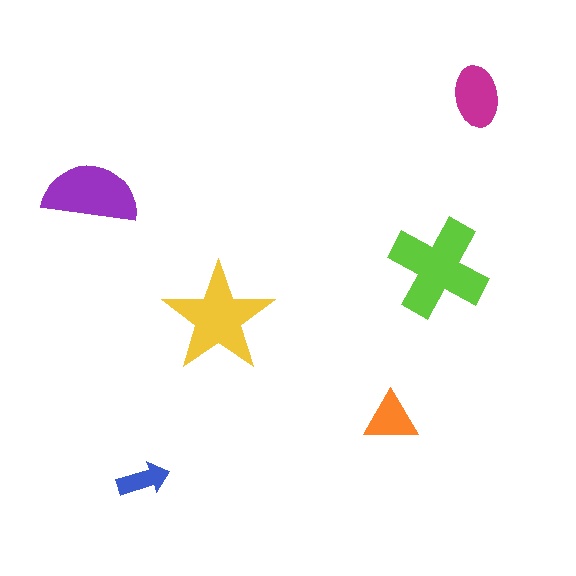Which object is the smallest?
The blue arrow.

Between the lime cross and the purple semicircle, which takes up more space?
The lime cross.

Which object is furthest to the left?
The purple semicircle is leftmost.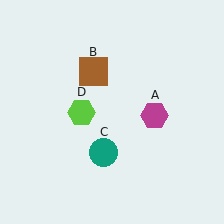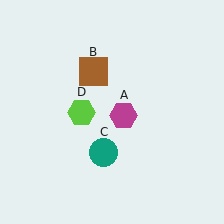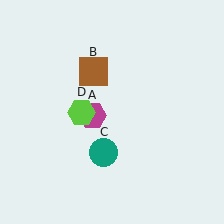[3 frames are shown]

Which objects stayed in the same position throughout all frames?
Brown square (object B) and teal circle (object C) and lime hexagon (object D) remained stationary.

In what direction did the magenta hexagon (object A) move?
The magenta hexagon (object A) moved left.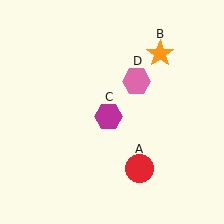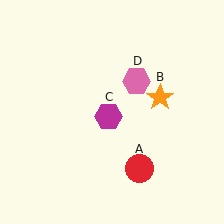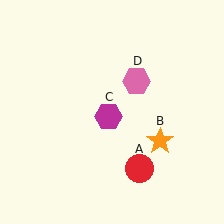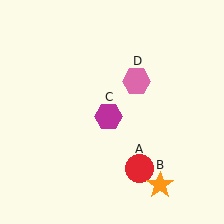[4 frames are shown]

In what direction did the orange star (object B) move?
The orange star (object B) moved down.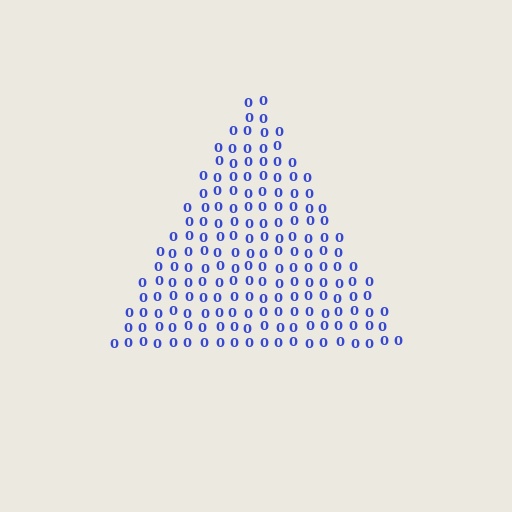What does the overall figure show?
The overall figure shows a triangle.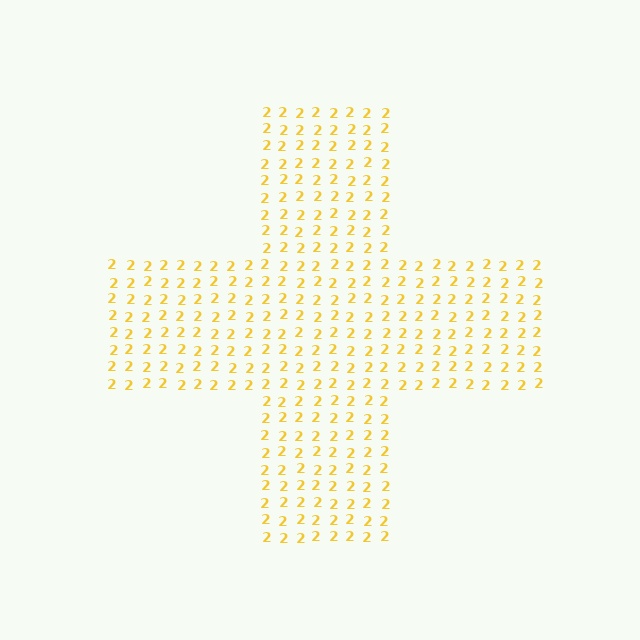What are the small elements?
The small elements are digit 2's.